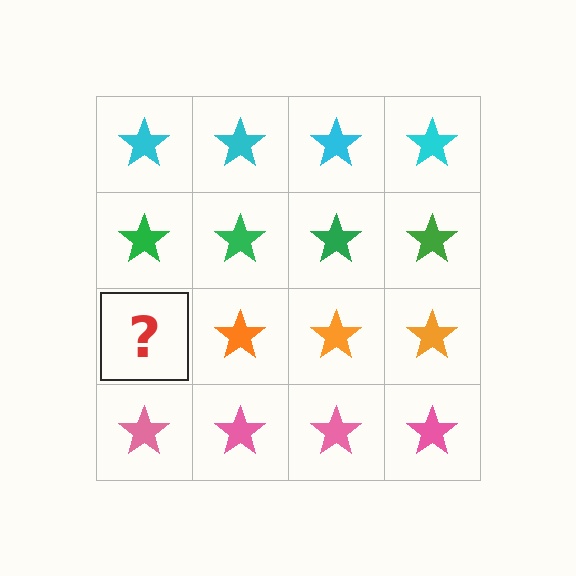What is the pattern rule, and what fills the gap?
The rule is that each row has a consistent color. The gap should be filled with an orange star.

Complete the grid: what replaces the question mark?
The question mark should be replaced with an orange star.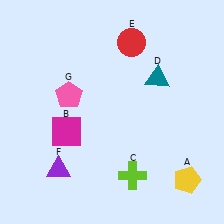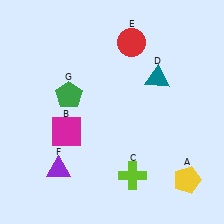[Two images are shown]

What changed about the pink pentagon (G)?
In Image 1, G is pink. In Image 2, it changed to green.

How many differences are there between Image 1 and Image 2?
There is 1 difference between the two images.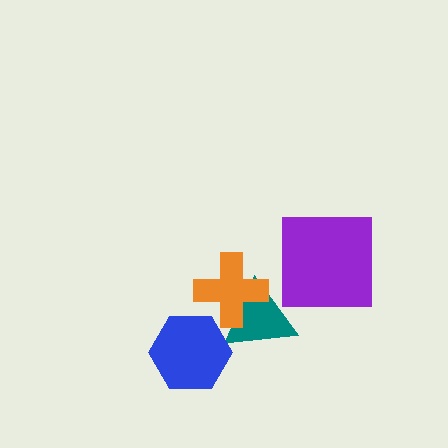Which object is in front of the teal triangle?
The orange cross is in front of the teal triangle.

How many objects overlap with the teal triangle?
1 object overlaps with the teal triangle.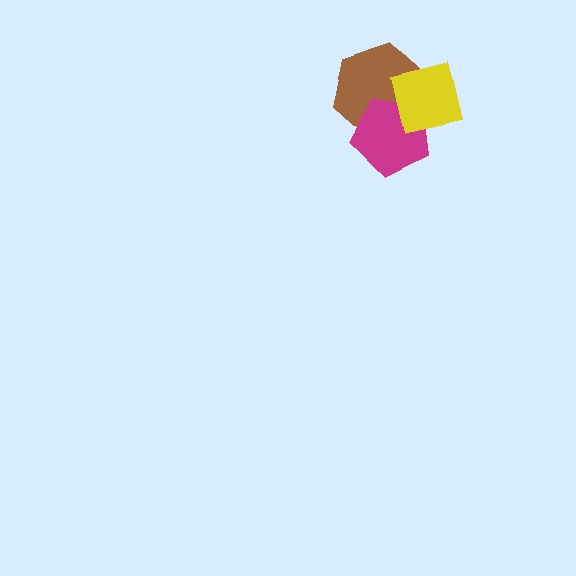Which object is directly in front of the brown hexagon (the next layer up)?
The magenta pentagon is directly in front of the brown hexagon.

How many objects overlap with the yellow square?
2 objects overlap with the yellow square.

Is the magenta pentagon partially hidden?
Yes, it is partially covered by another shape.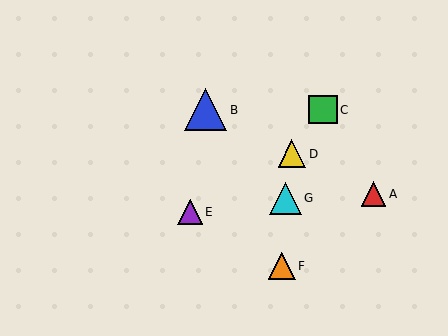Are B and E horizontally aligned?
No, B is at y≈110 and E is at y≈212.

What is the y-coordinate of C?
Object C is at y≈110.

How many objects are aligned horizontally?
2 objects (B, C) are aligned horizontally.